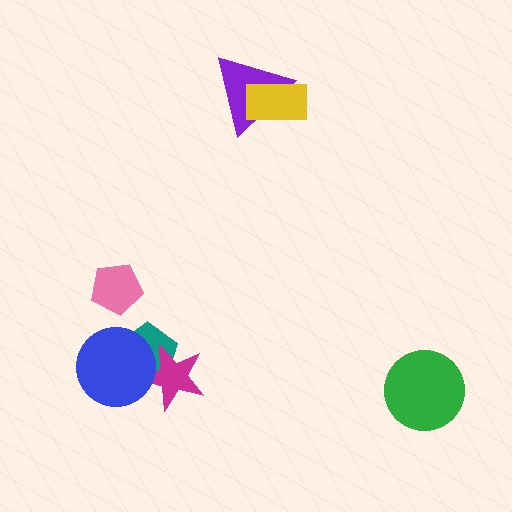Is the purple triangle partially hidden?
Yes, it is partially covered by another shape.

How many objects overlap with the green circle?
0 objects overlap with the green circle.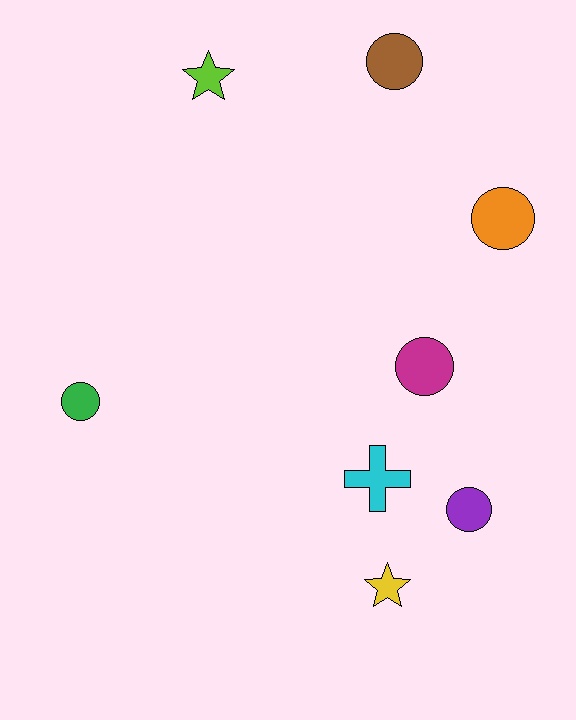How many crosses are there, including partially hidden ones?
There is 1 cross.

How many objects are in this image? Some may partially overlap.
There are 8 objects.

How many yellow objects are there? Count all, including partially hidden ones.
There is 1 yellow object.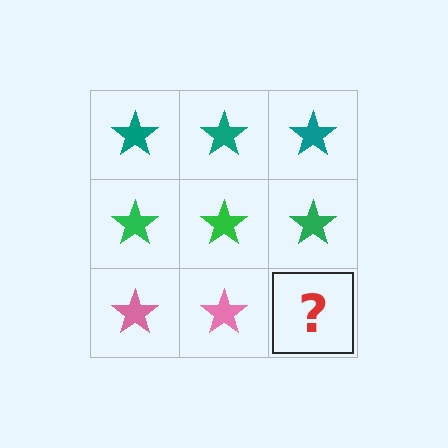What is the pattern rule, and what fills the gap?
The rule is that each row has a consistent color. The gap should be filled with a pink star.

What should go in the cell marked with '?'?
The missing cell should contain a pink star.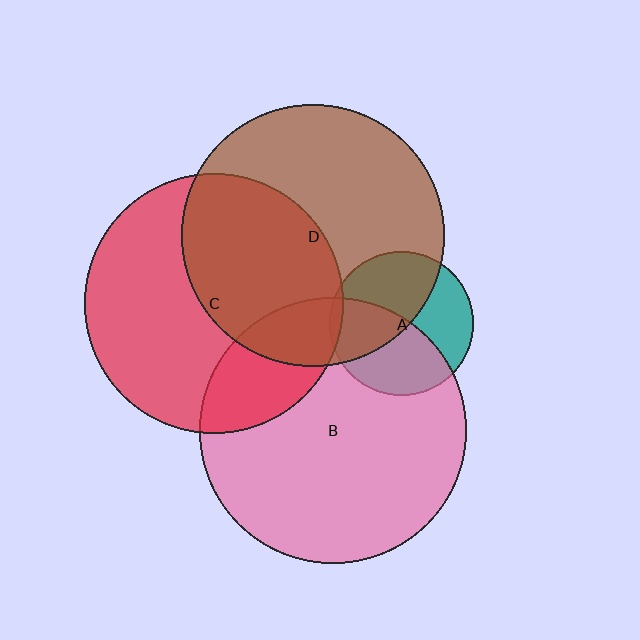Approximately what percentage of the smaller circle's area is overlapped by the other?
Approximately 15%.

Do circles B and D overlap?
Yes.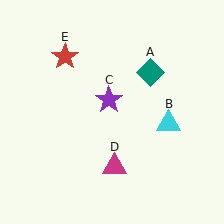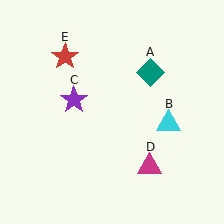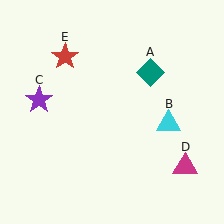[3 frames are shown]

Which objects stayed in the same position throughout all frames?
Teal diamond (object A) and cyan triangle (object B) and red star (object E) remained stationary.